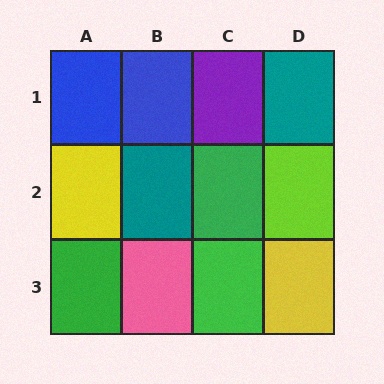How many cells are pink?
1 cell is pink.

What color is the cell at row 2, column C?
Green.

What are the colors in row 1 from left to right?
Blue, blue, purple, teal.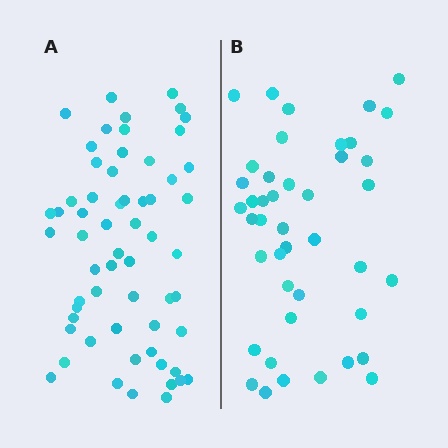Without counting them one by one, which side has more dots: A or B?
Region A (the left region) has more dots.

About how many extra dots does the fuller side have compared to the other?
Region A has approximately 15 more dots than region B.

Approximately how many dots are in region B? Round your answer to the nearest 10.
About 40 dots. (The exact count is 43, which rounds to 40.)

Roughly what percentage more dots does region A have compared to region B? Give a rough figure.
About 40% more.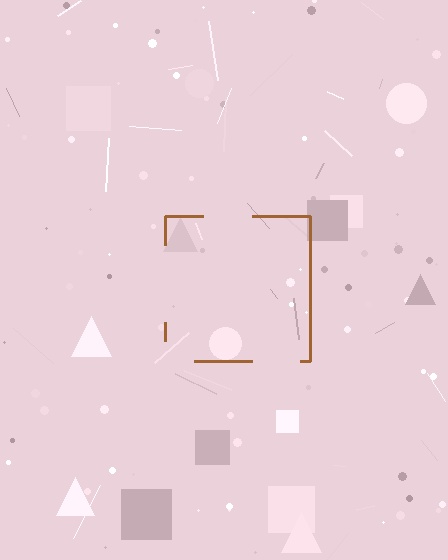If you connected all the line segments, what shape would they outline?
They would outline a square.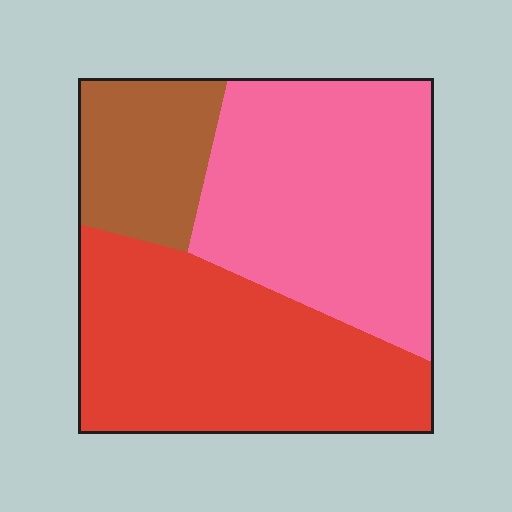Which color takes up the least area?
Brown, at roughly 15%.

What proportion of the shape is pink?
Pink takes up between a third and a half of the shape.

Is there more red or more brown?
Red.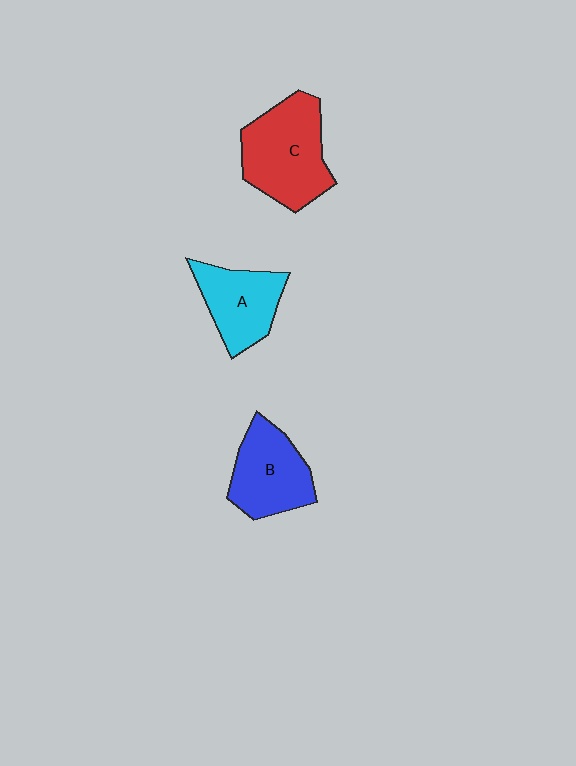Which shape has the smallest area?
Shape A (cyan).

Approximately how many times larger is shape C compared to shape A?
Approximately 1.4 times.